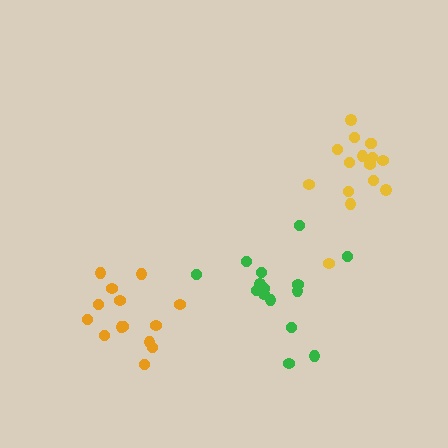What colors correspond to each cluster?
The clusters are colored: orange, yellow, green.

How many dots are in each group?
Group 1: 14 dots, Group 2: 16 dots, Group 3: 15 dots (45 total).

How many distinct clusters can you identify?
There are 3 distinct clusters.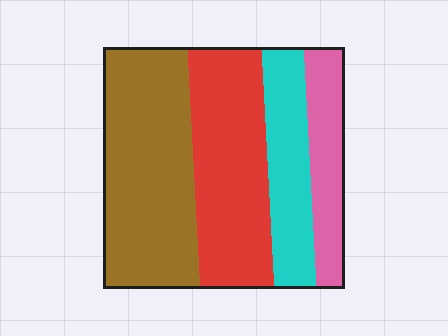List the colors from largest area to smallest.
From largest to smallest: brown, red, cyan, pink.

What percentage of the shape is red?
Red covers 31% of the shape.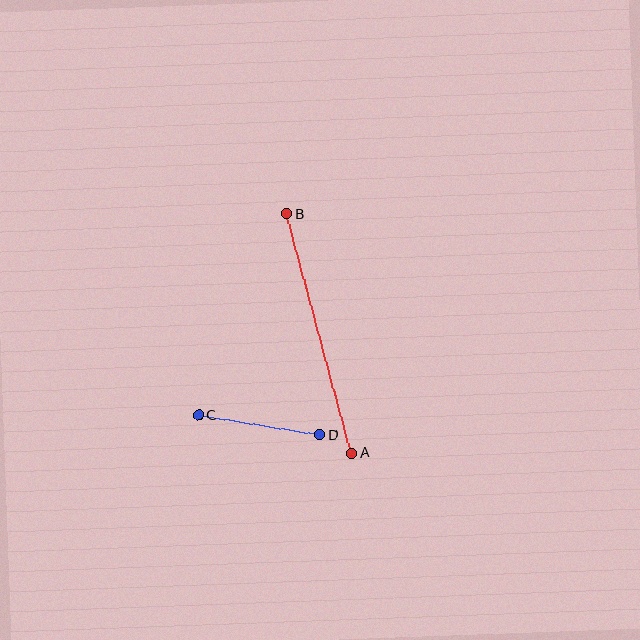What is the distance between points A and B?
The distance is approximately 248 pixels.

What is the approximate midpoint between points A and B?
The midpoint is at approximately (319, 333) pixels.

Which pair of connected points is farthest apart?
Points A and B are farthest apart.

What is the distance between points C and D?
The distance is approximately 123 pixels.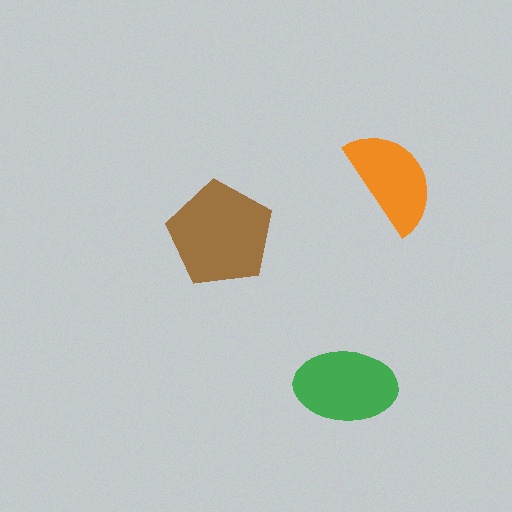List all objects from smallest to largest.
The orange semicircle, the green ellipse, the brown pentagon.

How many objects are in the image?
There are 3 objects in the image.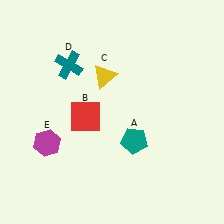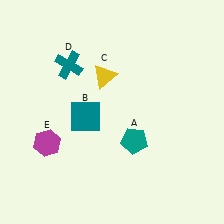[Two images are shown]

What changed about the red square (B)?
In Image 1, B is red. In Image 2, it changed to teal.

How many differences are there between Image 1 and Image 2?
There is 1 difference between the two images.